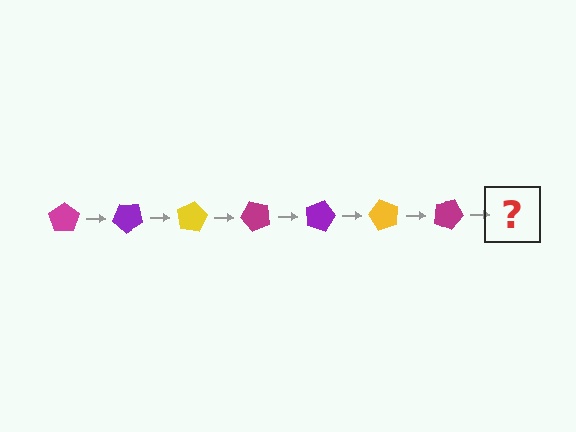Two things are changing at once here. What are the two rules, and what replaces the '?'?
The two rules are that it rotates 40 degrees each step and the color cycles through magenta, purple, and yellow. The '?' should be a purple pentagon, rotated 280 degrees from the start.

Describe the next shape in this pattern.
It should be a purple pentagon, rotated 280 degrees from the start.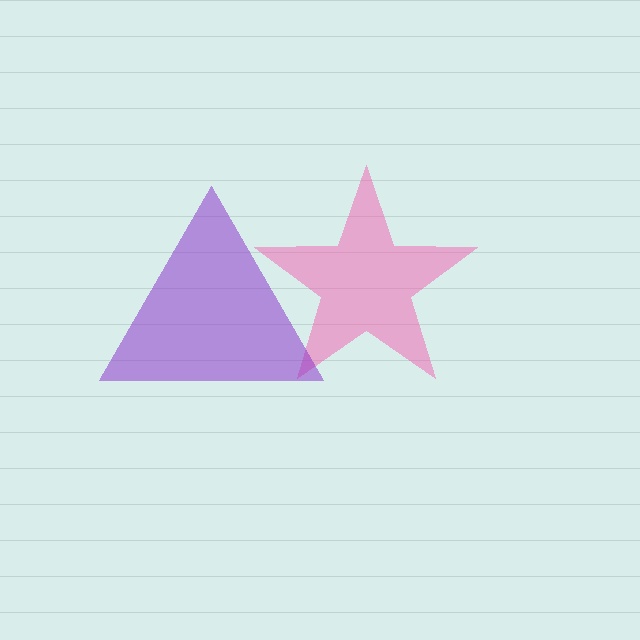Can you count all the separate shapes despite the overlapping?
Yes, there are 2 separate shapes.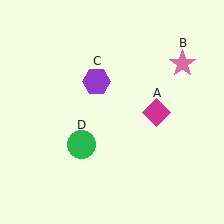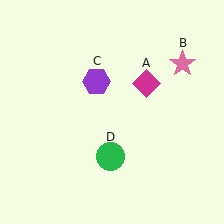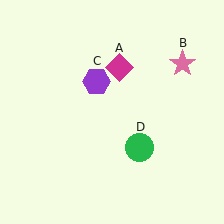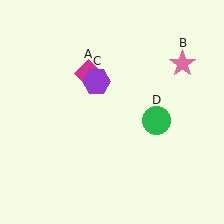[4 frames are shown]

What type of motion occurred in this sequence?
The magenta diamond (object A), green circle (object D) rotated counterclockwise around the center of the scene.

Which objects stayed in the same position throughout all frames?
Pink star (object B) and purple hexagon (object C) remained stationary.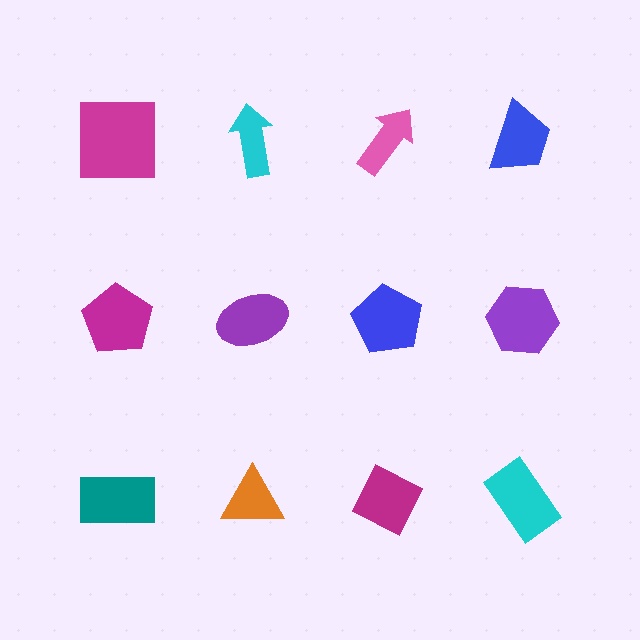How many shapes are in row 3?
4 shapes.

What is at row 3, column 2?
An orange triangle.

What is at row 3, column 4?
A cyan rectangle.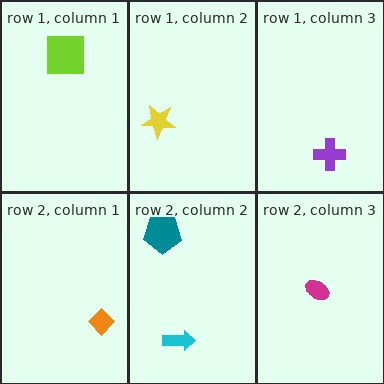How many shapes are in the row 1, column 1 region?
1.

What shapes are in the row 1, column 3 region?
The purple cross.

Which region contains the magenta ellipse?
The row 2, column 3 region.